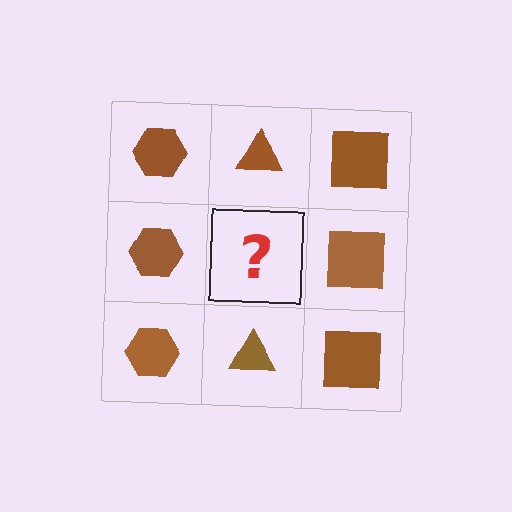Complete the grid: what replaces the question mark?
The question mark should be replaced with a brown triangle.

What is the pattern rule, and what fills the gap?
The rule is that each column has a consistent shape. The gap should be filled with a brown triangle.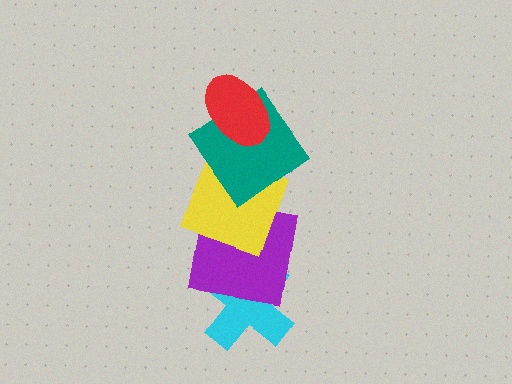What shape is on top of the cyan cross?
The purple square is on top of the cyan cross.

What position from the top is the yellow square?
The yellow square is 3rd from the top.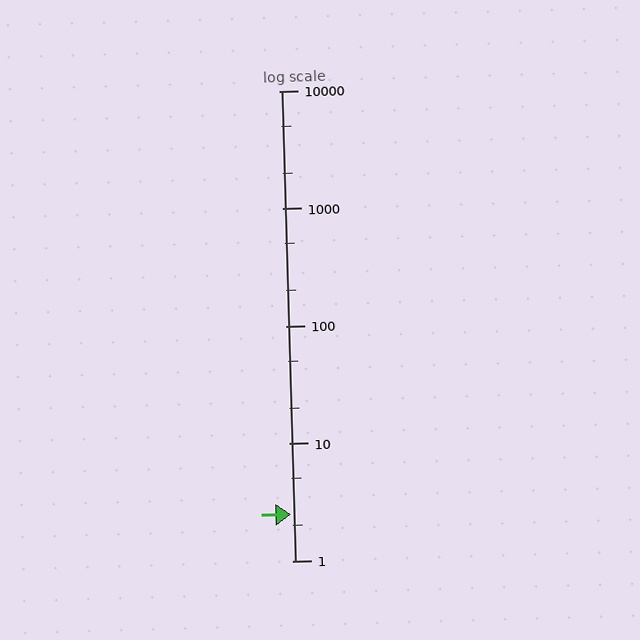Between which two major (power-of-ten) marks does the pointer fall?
The pointer is between 1 and 10.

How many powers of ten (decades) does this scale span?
The scale spans 4 decades, from 1 to 10000.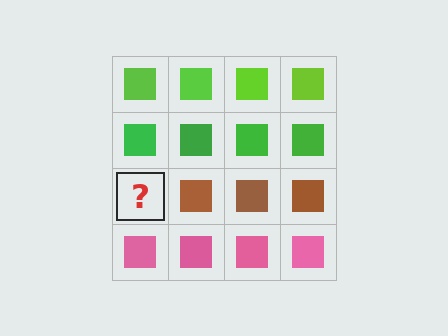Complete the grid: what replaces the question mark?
The question mark should be replaced with a brown square.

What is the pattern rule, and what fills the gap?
The rule is that each row has a consistent color. The gap should be filled with a brown square.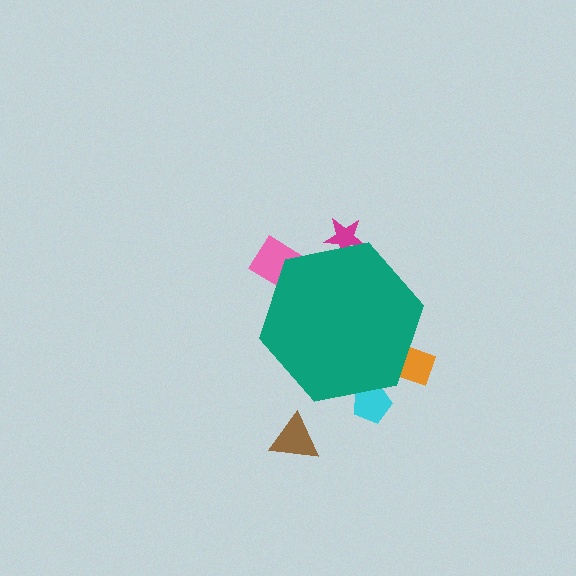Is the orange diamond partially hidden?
Yes, the orange diamond is partially hidden behind the teal hexagon.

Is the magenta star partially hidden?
Yes, the magenta star is partially hidden behind the teal hexagon.